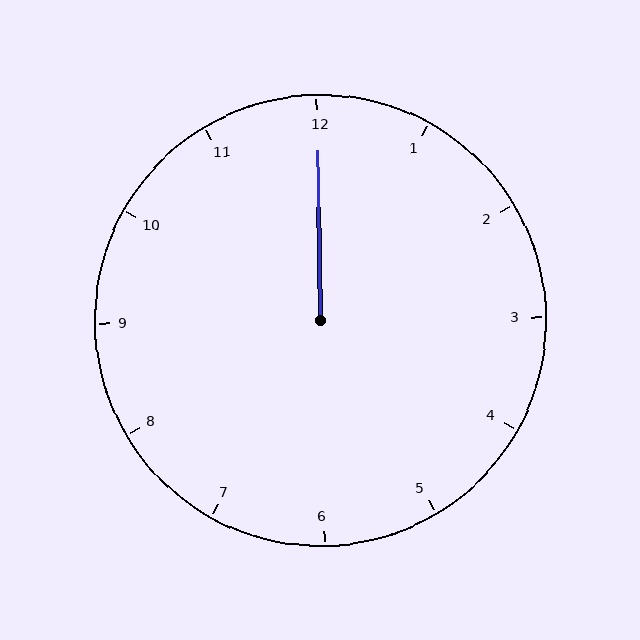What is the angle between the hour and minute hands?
Approximately 0 degrees.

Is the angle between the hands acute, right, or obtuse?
It is acute.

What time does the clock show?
12:00.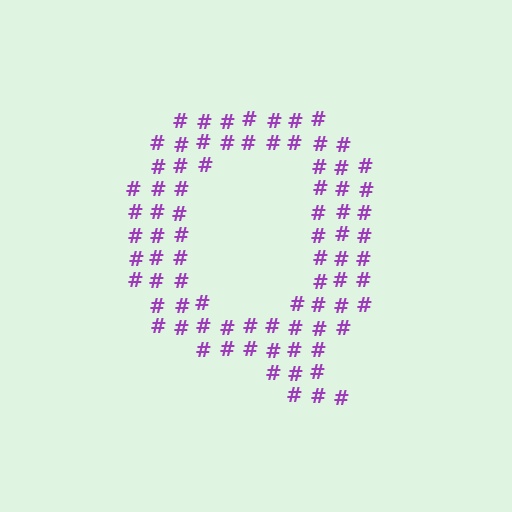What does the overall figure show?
The overall figure shows the letter Q.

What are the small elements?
The small elements are hash symbols.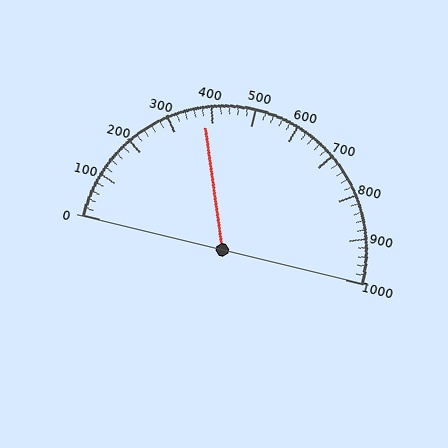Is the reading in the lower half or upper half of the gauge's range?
The reading is in the lower half of the range (0 to 1000).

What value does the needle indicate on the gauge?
The needle indicates approximately 380.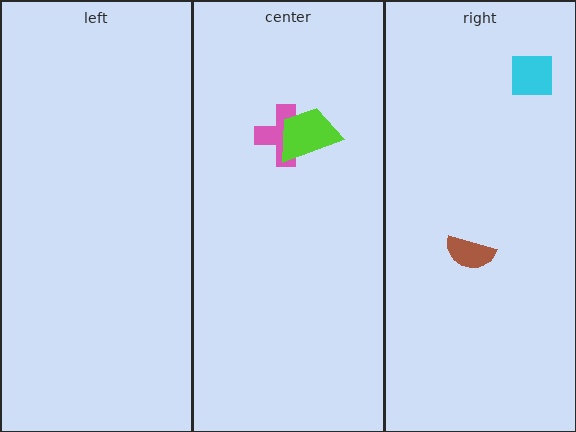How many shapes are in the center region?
2.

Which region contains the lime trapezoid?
The center region.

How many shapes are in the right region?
2.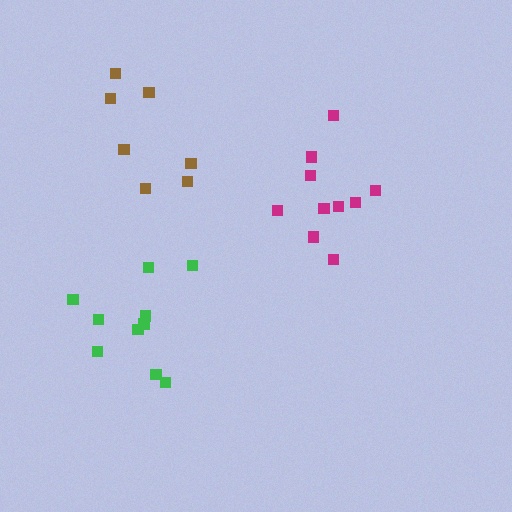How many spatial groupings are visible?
There are 3 spatial groupings.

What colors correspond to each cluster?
The clusters are colored: magenta, green, brown.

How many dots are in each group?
Group 1: 10 dots, Group 2: 10 dots, Group 3: 7 dots (27 total).